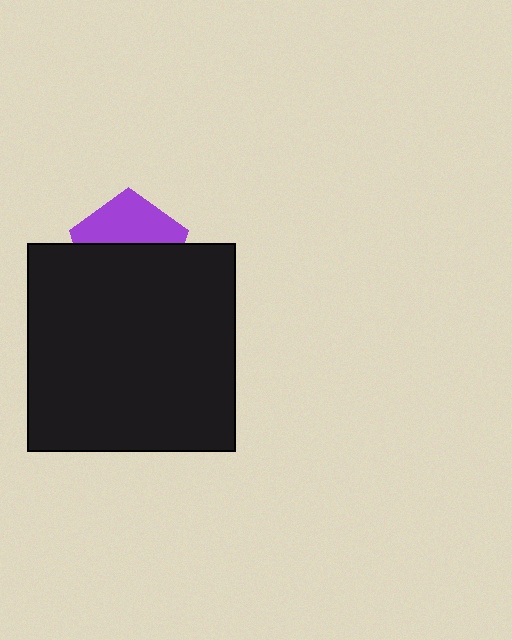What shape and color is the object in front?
The object in front is a black square.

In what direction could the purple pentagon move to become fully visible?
The purple pentagon could move up. That would shift it out from behind the black square entirely.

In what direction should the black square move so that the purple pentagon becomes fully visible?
The black square should move down. That is the shortest direction to clear the overlap and leave the purple pentagon fully visible.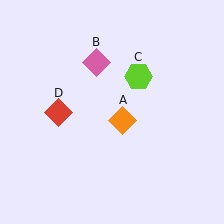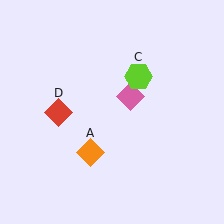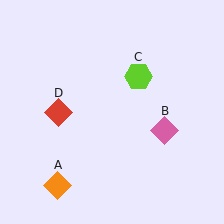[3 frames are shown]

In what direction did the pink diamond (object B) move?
The pink diamond (object B) moved down and to the right.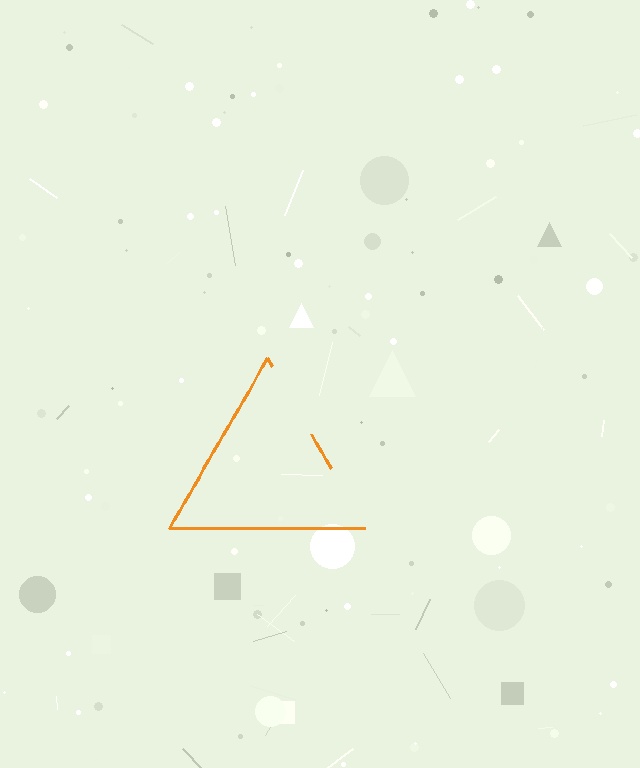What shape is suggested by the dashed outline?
The dashed outline suggests a triangle.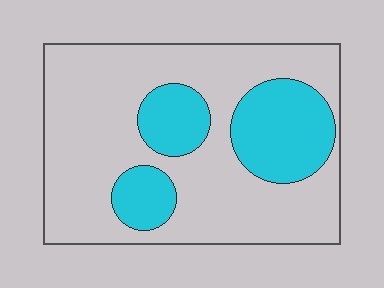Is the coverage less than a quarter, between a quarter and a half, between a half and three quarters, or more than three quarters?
Between a quarter and a half.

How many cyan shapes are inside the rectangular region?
3.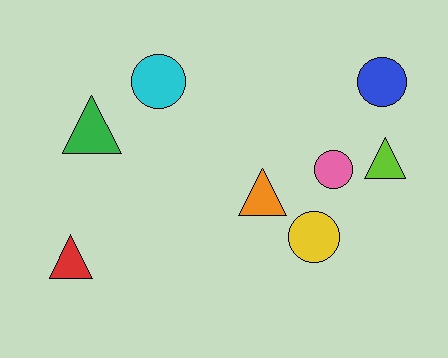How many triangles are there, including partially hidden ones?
There are 4 triangles.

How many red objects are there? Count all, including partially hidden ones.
There is 1 red object.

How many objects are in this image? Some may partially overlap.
There are 8 objects.